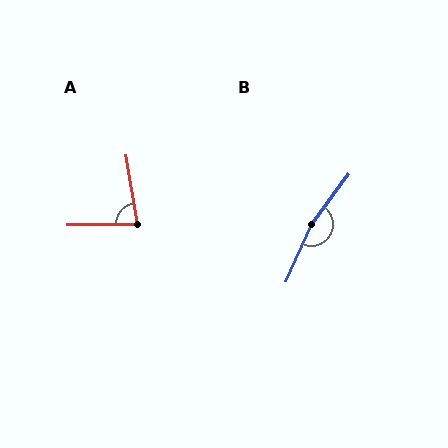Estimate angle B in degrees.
Approximately 167 degrees.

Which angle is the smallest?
A, at approximately 81 degrees.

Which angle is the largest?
B, at approximately 167 degrees.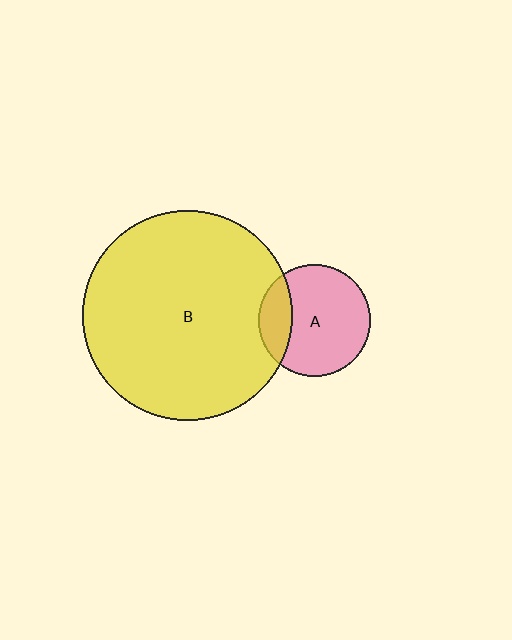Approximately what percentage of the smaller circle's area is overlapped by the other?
Approximately 20%.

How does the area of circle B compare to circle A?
Approximately 3.5 times.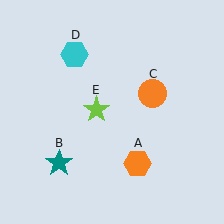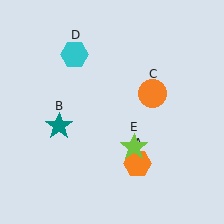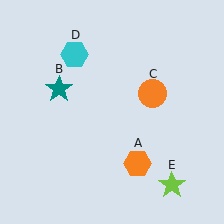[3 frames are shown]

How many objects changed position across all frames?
2 objects changed position: teal star (object B), lime star (object E).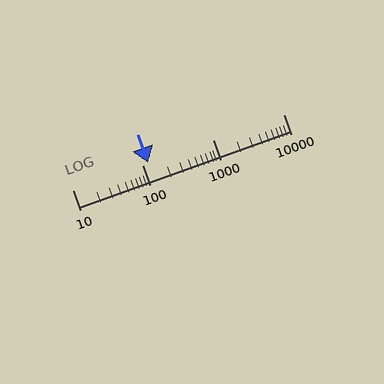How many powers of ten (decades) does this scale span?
The scale spans 3 decades, from 10 to 10000.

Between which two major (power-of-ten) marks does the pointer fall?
The pointer is between 100 and 1000.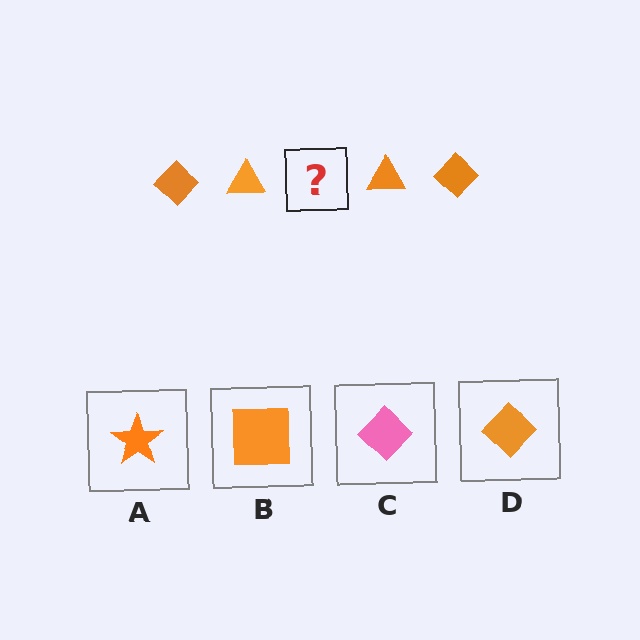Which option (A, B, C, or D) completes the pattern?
D.